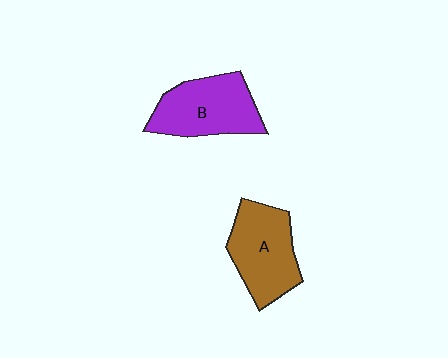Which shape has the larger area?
Shape B (purple).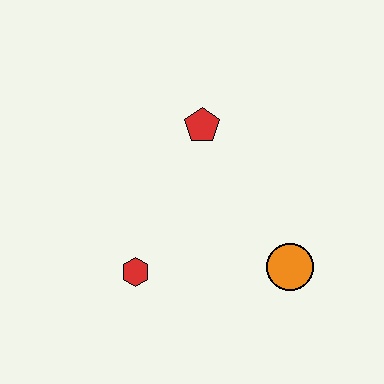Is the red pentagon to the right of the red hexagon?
Yes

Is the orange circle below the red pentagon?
Yes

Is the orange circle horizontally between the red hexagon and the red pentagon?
No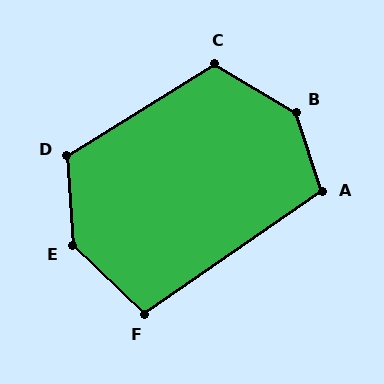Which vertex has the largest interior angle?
B, at approximately 140 degrees.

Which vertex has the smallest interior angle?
F, at approximately 102 degrees.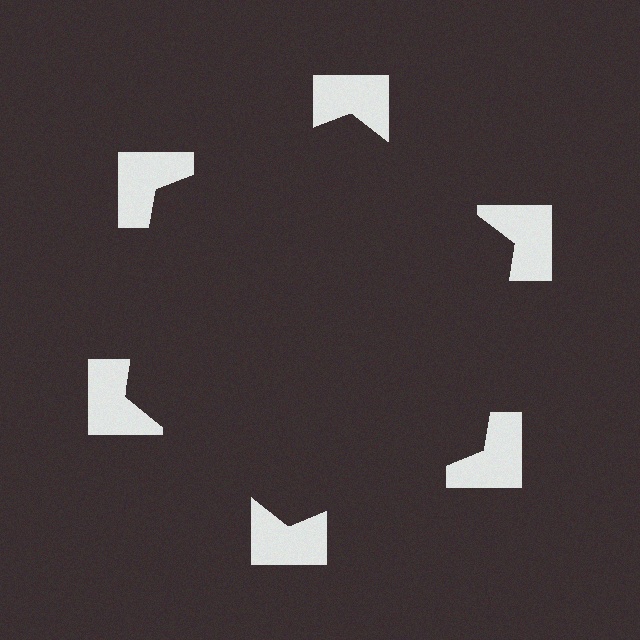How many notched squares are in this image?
There are 6 — one at each vertex of the illusory hexagon.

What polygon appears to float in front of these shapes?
An illusory hexagon — its edges are inferred from the aligned wedge cuts in the notched squares, not physically drawn.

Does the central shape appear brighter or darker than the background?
It typically appears slightly darker than the background, even though no actual brightness change is drawn.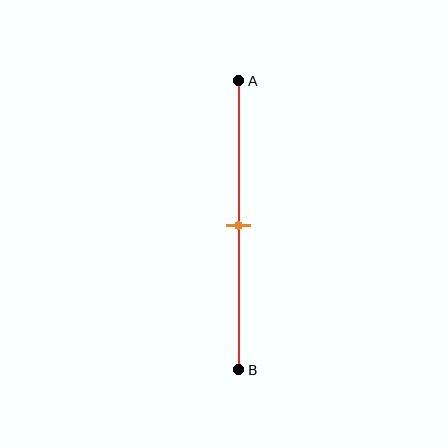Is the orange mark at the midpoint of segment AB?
Yes, the mark is approximately at the midpoint.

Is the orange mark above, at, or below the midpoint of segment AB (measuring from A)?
The orange mark is approximately at the midpoint of segment AB.